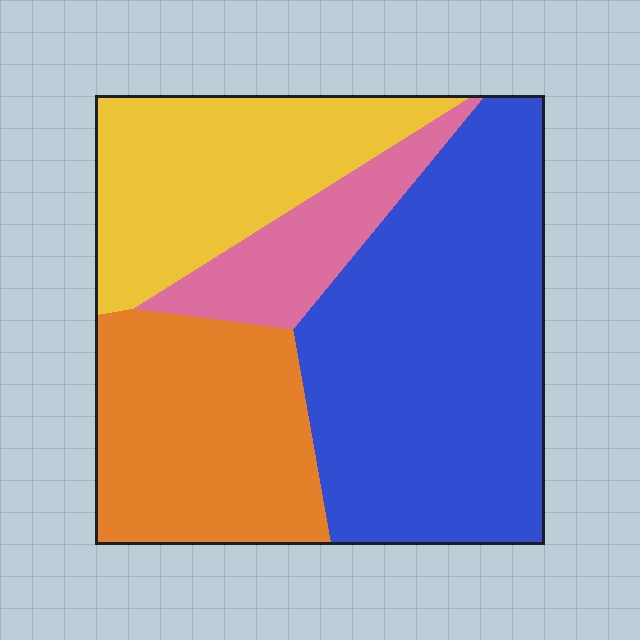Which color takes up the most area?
Blue, at roughly 45%.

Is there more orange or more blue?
Blue.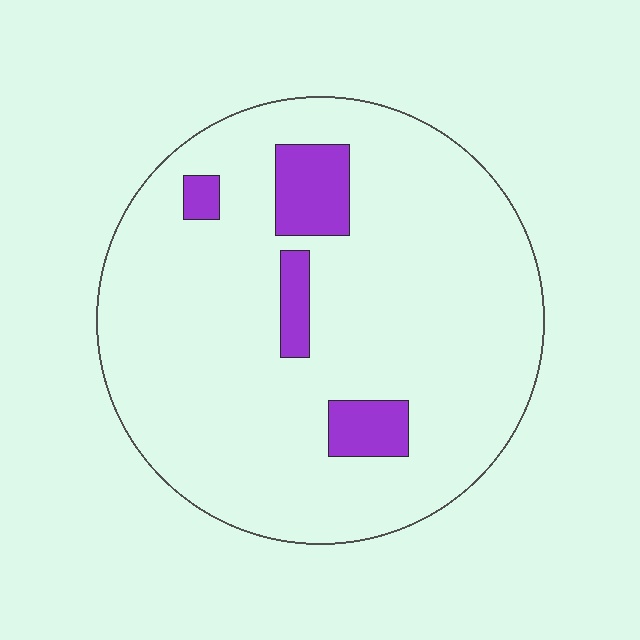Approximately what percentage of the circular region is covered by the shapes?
Approximately 10%.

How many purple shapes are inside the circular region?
4.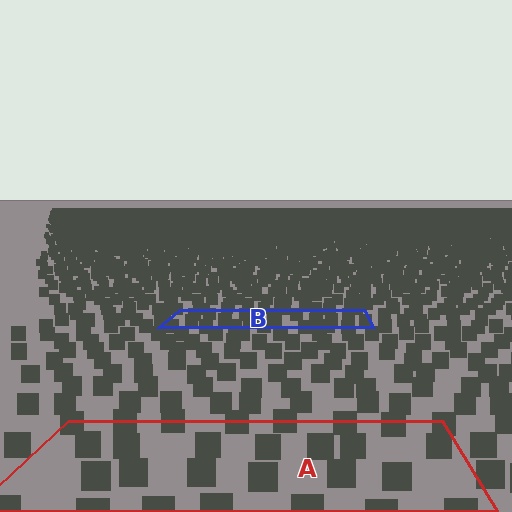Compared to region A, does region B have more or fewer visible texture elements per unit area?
Region B has more texture elements per unit area — they are packed more densely because it is farther away.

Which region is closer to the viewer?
Region A is closer. The texture elements there are larger and more spread out.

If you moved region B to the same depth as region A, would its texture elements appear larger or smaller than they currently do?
They would appear larger. At a closer depth, the same texture elements are projected at a bigger on-screen size.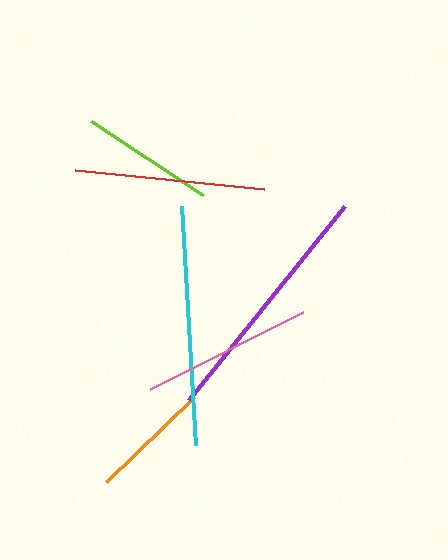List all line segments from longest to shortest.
From longest to shortest: purple, cyan, red, pink, lime, orange.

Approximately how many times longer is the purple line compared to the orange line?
The purple line is approximately 2.0 times the length of the orange line.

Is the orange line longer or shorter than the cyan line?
The cyan line is longer than the orange line.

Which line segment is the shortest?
The orange line is the shortest at approximately 122 pixels.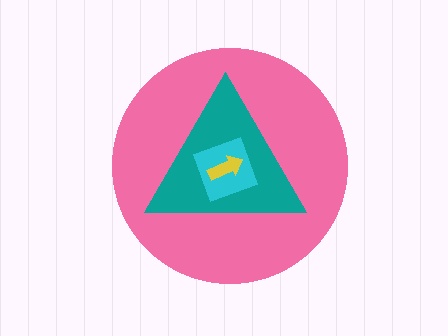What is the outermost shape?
The pink circle.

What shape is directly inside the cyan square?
The yellow arrow.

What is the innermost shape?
The yellow arrow.